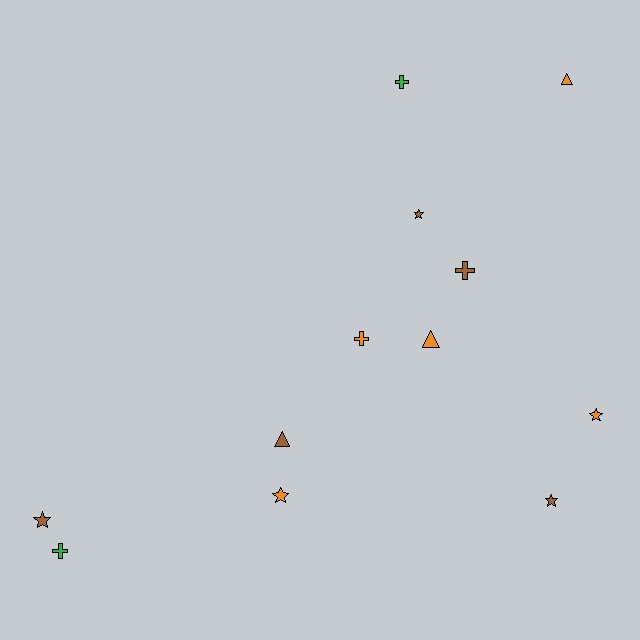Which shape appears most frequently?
Star, with 5 objects.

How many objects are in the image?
There are 12 objects.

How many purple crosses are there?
There are no purple crosses.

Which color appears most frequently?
Brown, with 5 objects.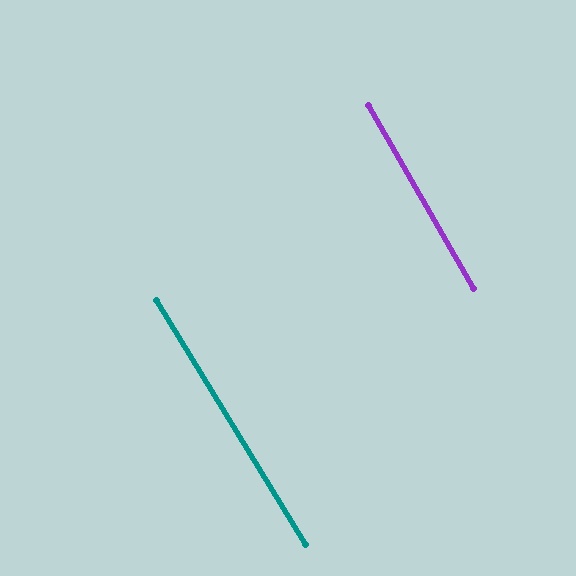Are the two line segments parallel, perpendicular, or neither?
Parallel — their directions differ by only 1.6°.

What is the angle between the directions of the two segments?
Approximately 2 degrees.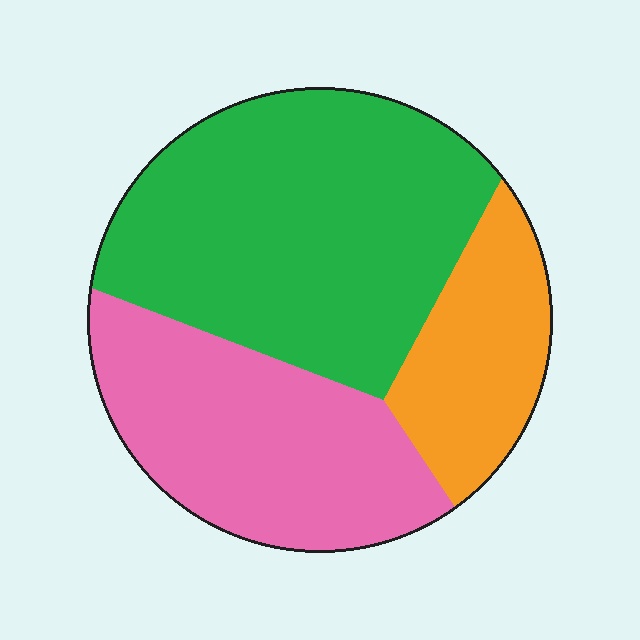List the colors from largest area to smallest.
From largest to smallest: green, pink, orange.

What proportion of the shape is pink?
Pink takes up between a quarter and a half of the shape.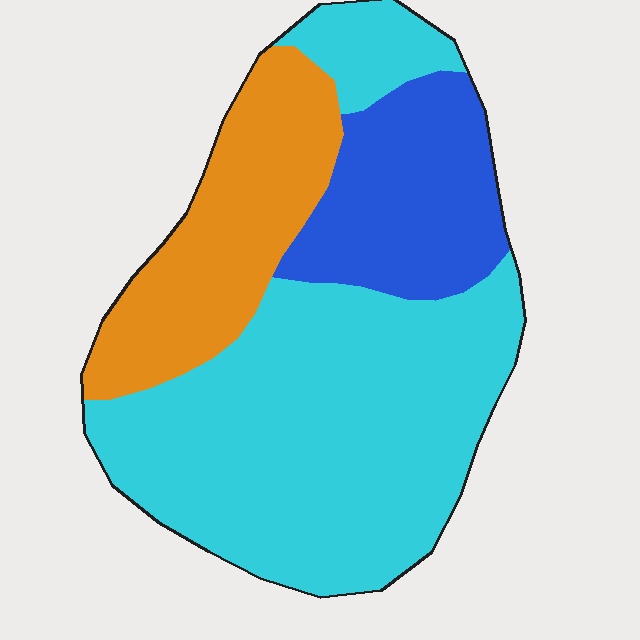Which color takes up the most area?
Cyan, at roughly 60%.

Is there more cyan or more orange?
Cyan.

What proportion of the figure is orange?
Orange covers roughly 25% of the figure.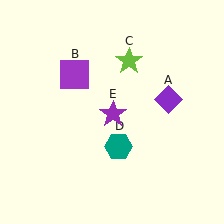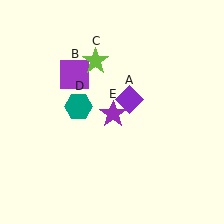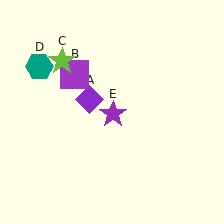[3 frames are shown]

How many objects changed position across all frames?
3 objects changed position: purple diamond (object A), lime star (object C), teal hexagon (object D).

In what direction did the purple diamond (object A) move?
The purple diamond (object A) moved left.